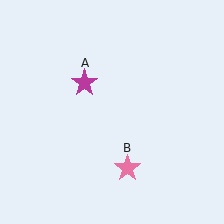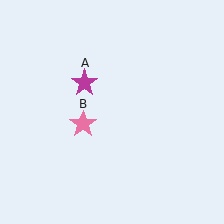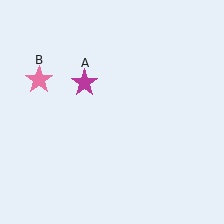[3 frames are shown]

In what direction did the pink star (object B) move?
The pink star (object B) moved up and to the left.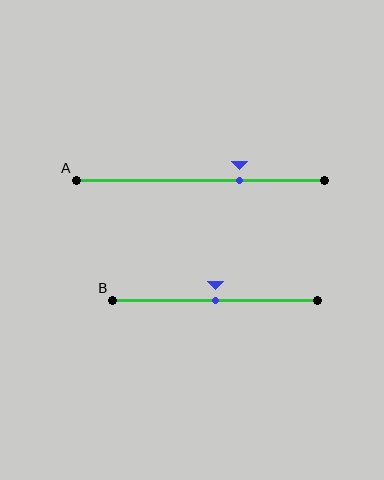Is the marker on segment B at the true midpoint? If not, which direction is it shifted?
Yes, the marker on segment B is at the true midpoint.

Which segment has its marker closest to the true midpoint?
Segment B has its marker closest to the true midpoint.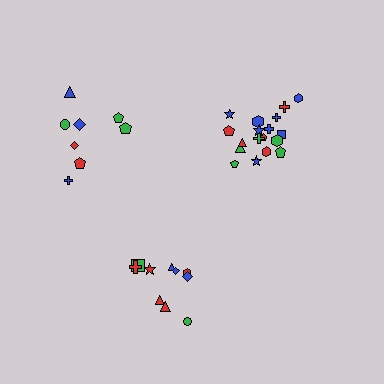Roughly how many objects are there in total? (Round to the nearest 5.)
Roughly 35 objects in total.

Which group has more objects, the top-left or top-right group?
The top-right group.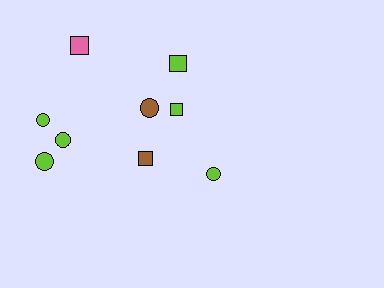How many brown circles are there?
There is 1 brown circle.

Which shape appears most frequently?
Circle, with 5 objects.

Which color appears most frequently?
Lime, with 6 objects.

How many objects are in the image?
There are 9 objects.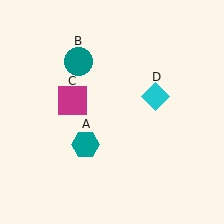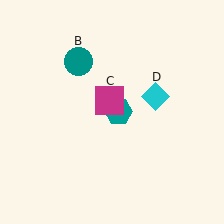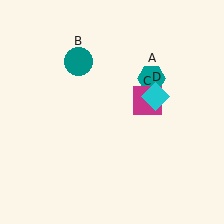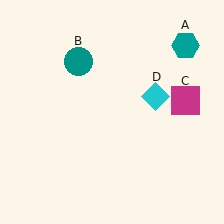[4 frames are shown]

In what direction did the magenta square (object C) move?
The magenta square (object C) moved right.